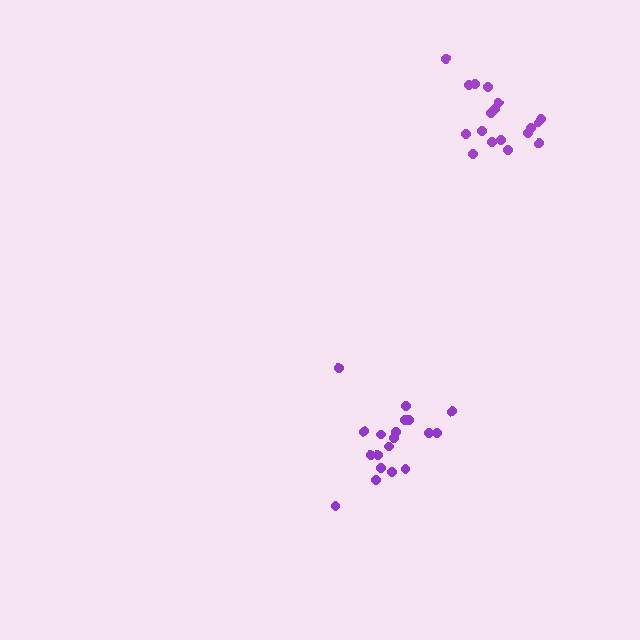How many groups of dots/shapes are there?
There are 2 groups.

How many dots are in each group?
Group 1: 18 dots, Group 2: 19 dots (37 total).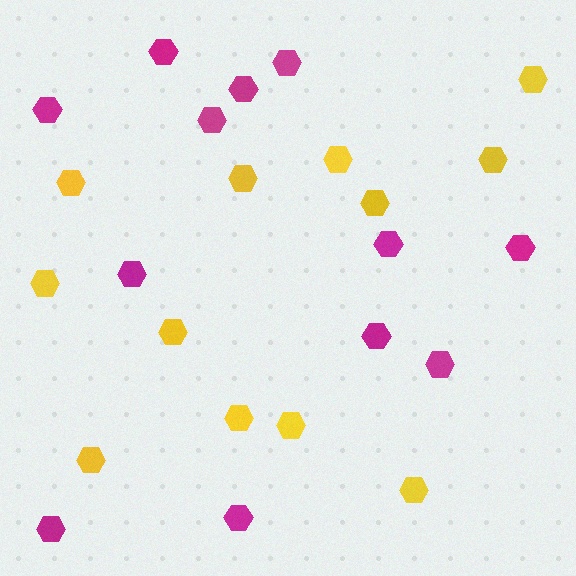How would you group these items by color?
There are 2 groups: one group of magenta hexagons (12) and one group of yellow hexagons (12).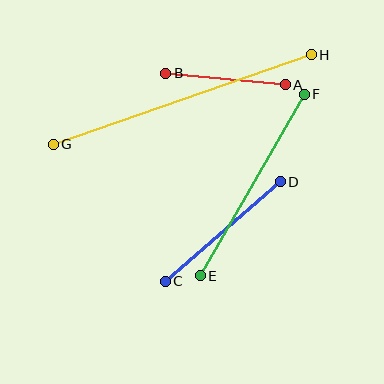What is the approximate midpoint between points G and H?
The midpoint is at approximately (182, 100) pixels.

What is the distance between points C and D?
The distance is approximately 152 pixels.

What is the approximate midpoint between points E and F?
The midpoint is at approximately (252, 185) pixels.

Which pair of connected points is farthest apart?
Points G and H are farthest apart.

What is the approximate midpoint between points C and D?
The midpoint is at approximately (223, 232) pixels.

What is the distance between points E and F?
The distance is approximately 209 pixels.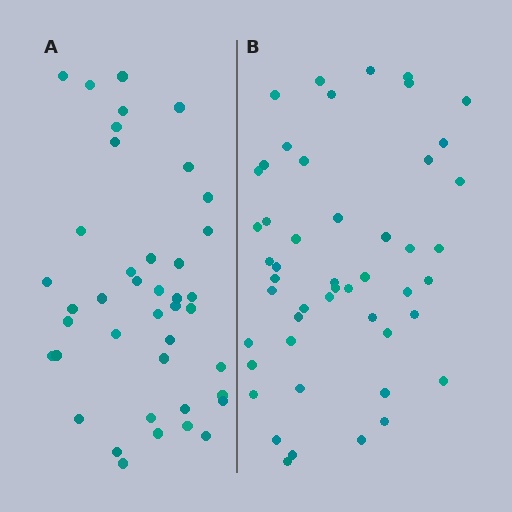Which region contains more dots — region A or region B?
Region B (the right region) has more dots.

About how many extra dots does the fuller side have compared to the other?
Region B has roughly 8 or so more dots than region A.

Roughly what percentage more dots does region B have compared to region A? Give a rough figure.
About 20% more.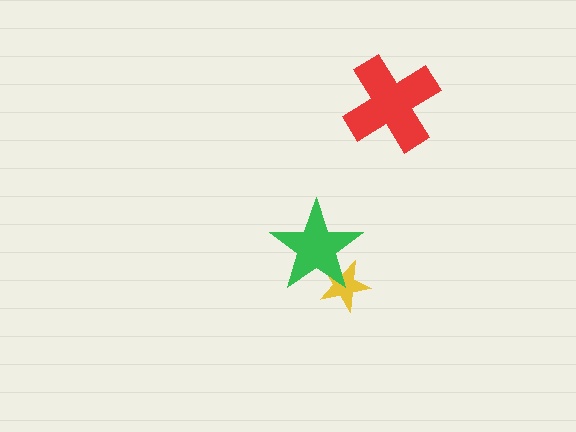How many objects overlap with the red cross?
0 objects overlap with the red cross.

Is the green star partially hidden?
No, no other shape covers it.